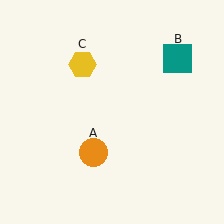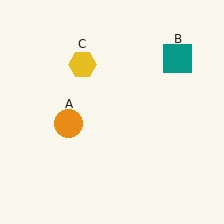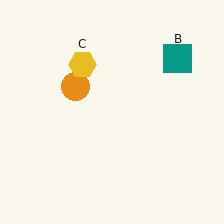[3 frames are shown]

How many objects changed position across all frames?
1 object changed position: orange circle (object A).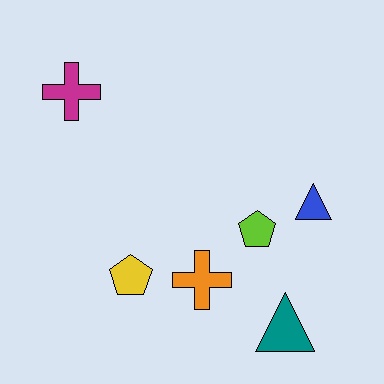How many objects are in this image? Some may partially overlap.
There are 6 objects.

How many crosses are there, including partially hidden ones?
There are 2 crosses.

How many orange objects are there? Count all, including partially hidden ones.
There is 1 orange object.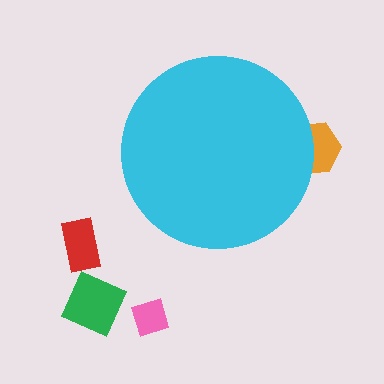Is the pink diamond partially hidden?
No, the pink diamond is fully visible.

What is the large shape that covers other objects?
A cyan circle.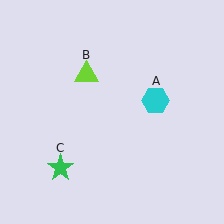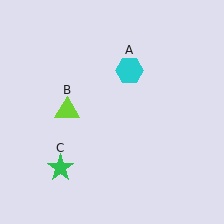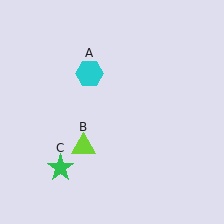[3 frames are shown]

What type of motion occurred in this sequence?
The cyan hexagon (object A), lime triangle (object B) rotated counterclockwise around the center of the scene.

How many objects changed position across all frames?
2 objects changed position: cyan hexagon (object A), lime triangle (object B).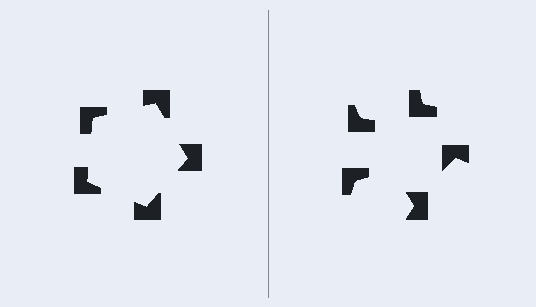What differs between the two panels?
The notched squares are positioned identically on both sides; only the wedge orientations differ. On the left they align to a pentagon; on the right they are misaligned.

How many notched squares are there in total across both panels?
10 — 5 on each side.